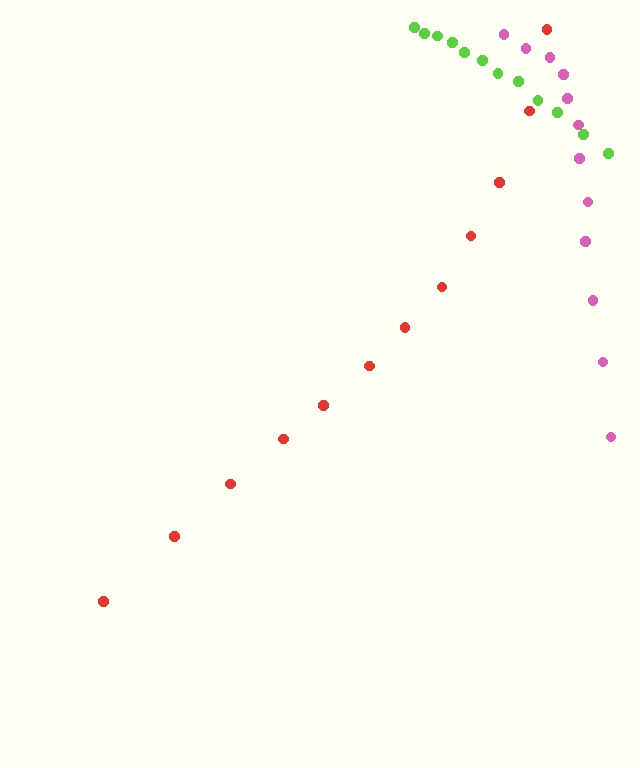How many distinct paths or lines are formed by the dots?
There are 3 distinct paths.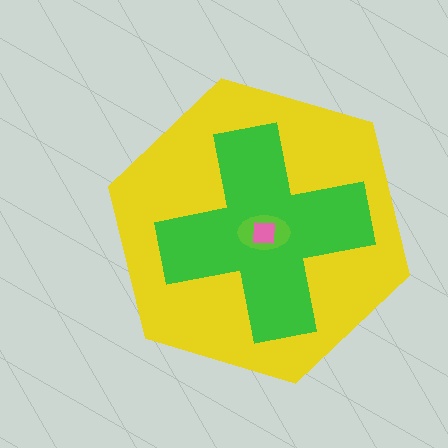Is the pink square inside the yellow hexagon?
Yes.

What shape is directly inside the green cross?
The lime ellipse.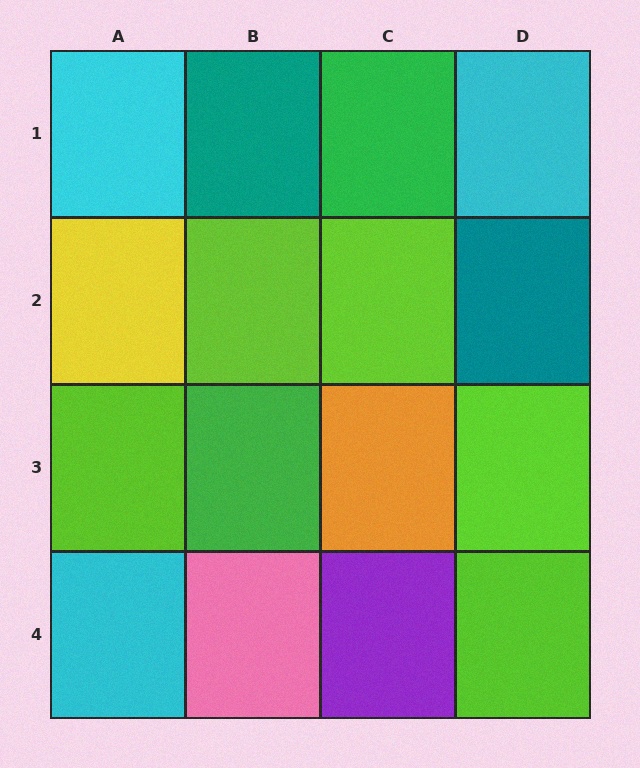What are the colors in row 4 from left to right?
Cyan, pink, purple, lime.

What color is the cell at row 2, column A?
Yellow.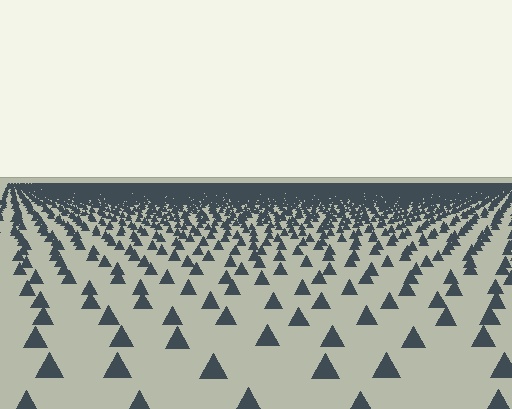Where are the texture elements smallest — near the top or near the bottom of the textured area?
Near the top.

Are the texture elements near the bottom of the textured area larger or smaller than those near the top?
Larger. Near the bottom, elements are closer to the viewer and appear at a bigger on-screen size.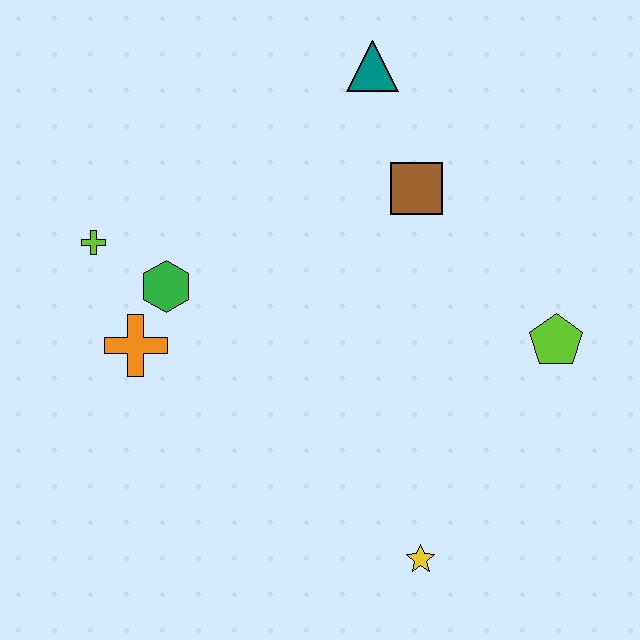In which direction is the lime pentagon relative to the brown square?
The lime pentagon is below the brown square.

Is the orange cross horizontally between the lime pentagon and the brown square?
No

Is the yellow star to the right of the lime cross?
Yes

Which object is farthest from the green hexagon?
The lime pentagon is farthest from the green hexagon.